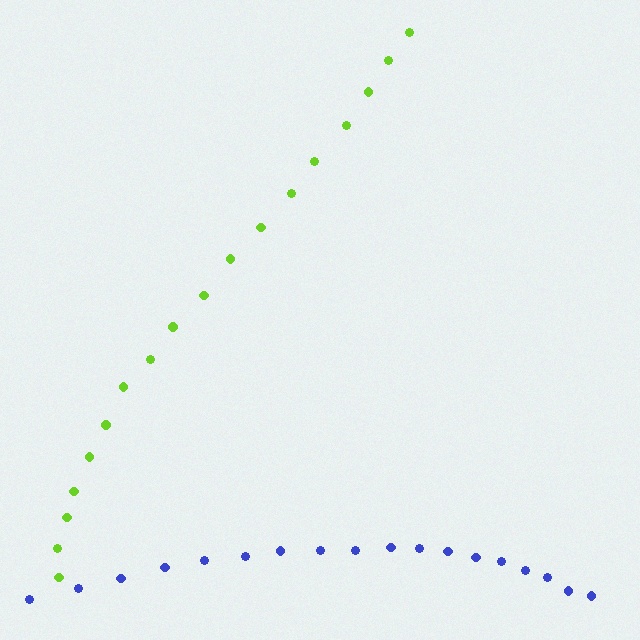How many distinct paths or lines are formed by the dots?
There are 2 distinct paths.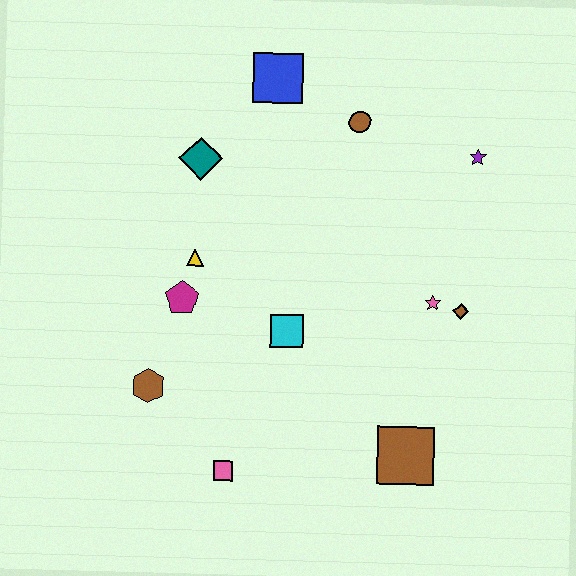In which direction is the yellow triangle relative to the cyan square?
The yellow triangle is to the left of the cyan square.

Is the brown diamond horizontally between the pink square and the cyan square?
No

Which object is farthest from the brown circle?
The pink square is farthest from the brown circle.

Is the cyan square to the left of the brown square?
Yes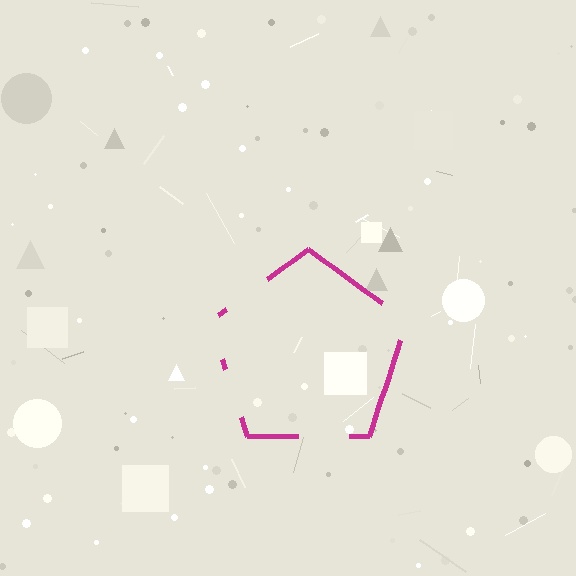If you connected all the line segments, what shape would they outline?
They would outline a pentagon.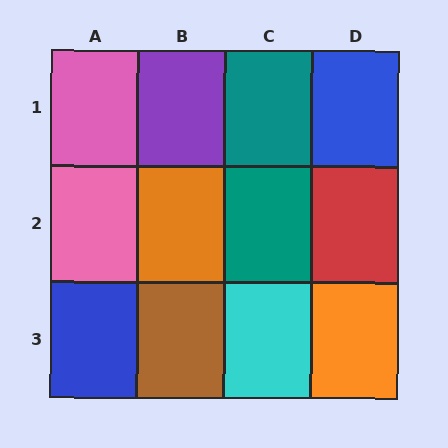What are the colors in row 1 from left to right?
Pink, purple, teal, blue.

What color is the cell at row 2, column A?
Pink.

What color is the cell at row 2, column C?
Teal.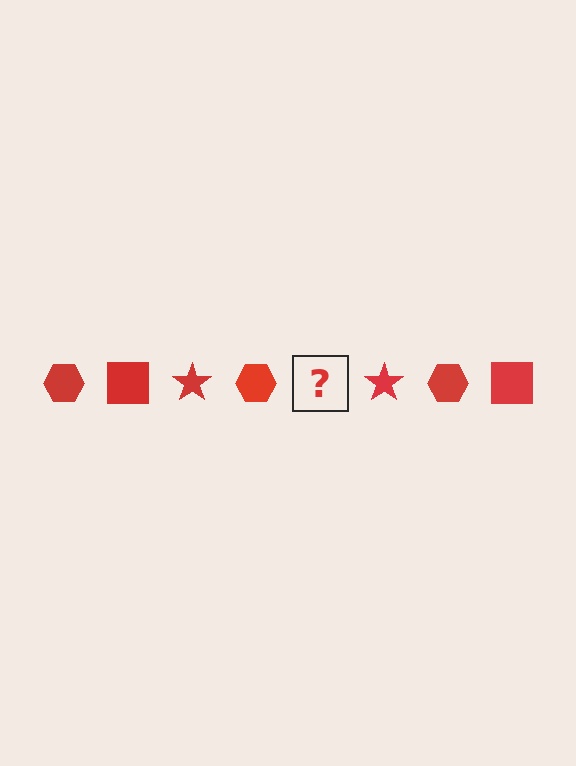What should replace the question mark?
The question mark should be replaced with a red square.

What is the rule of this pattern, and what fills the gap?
The rule is that the pattern cycles through hexagon, square, star shapes in red. The gap should be filled with a red square.